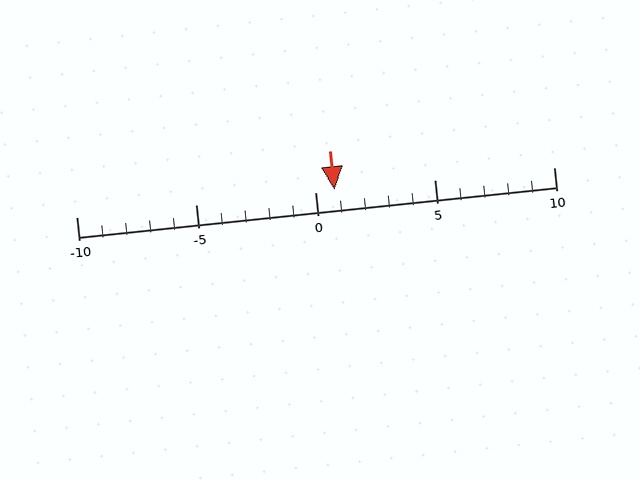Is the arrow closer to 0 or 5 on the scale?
The arrow is closer to 0.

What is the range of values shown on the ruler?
The ruler shows values from -10 to 10.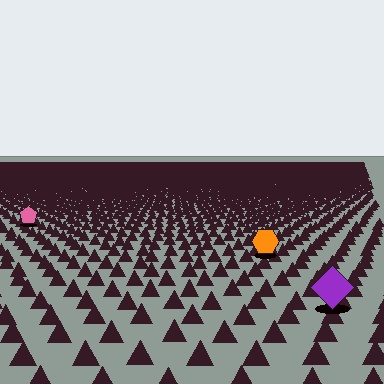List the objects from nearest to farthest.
From nearest to farthest: the purple diamond, the orange hexagon, the pink pentagon.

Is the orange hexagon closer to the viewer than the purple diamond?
No. The purple diamond is closer — you can tell from the texture gradient: the ground texture is coarser near it.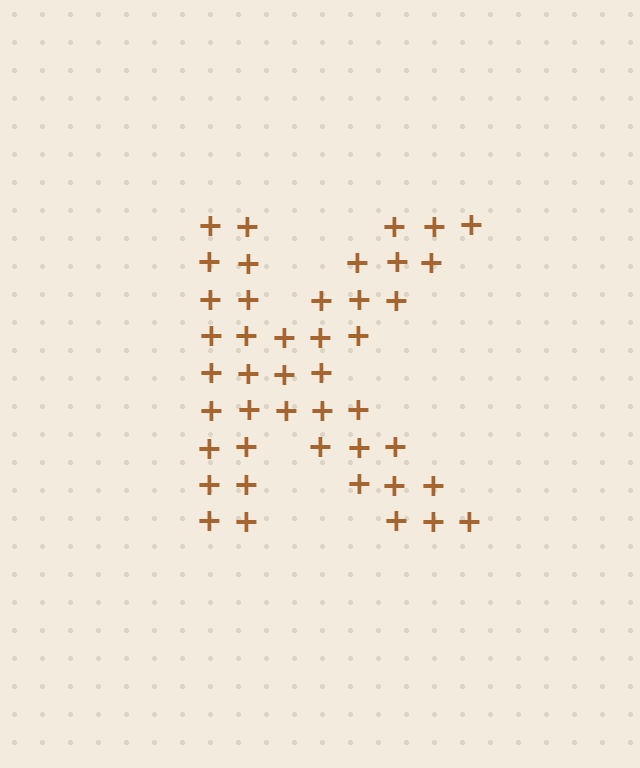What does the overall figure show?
The overall figure shows the letter K.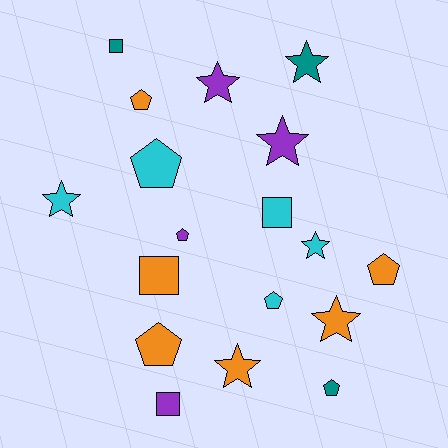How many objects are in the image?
There are 18 objects.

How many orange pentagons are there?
There are 3 orange pentagons.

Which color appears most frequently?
Orange, with 6 objects.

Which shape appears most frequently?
Pentagon, with 7 objects.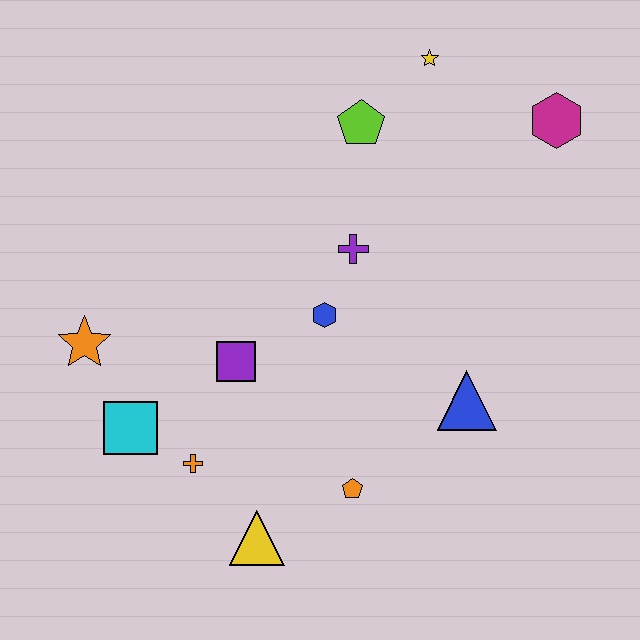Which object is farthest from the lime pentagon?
The yellow triangle is farthest from the lime pentagon.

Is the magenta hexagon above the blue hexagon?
Yes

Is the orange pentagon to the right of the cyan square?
Yes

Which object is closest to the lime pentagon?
The yellow star is closest to the lime pentagon.